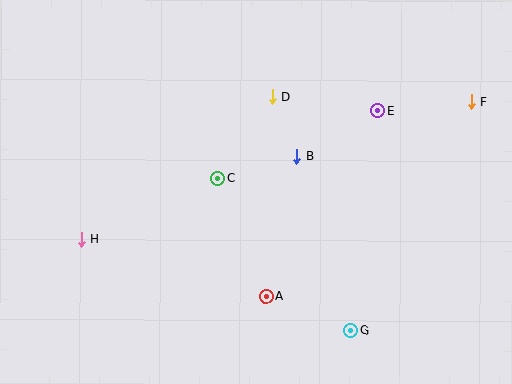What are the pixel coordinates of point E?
Point E is at (378, 110).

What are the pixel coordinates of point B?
Point B is at (297, 156).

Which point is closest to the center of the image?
Point C at (218, 178) is closest to the center.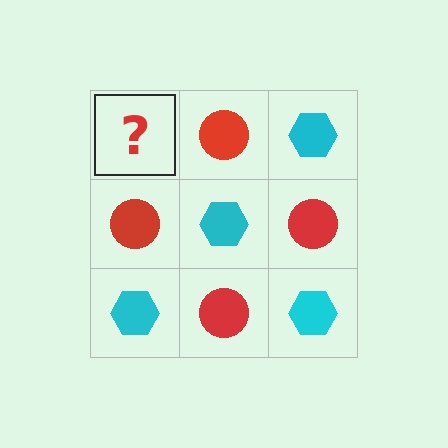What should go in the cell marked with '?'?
The missing cell should contain a cyan hexagon.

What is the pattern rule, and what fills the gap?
The rule is that it alternates cyan hexagon and red circle in a checkerboard pattern. The gap should be filled with a cyan hexagon.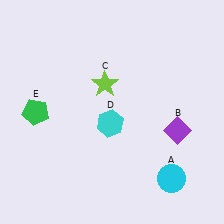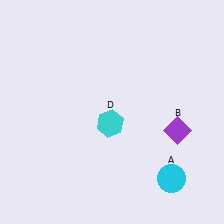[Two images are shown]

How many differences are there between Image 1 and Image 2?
There are 2 differences between the two images.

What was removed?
The green pentagon (E), the lime star (C) were removed in Image 2.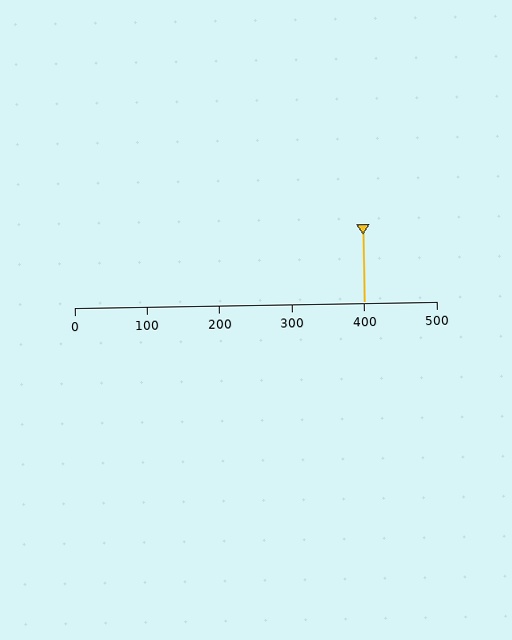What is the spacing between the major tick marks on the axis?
The major ticks are spaced 100 apart.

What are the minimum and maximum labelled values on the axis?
The axis runs from 0 to 500.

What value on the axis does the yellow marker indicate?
The marker indicates approximately 400.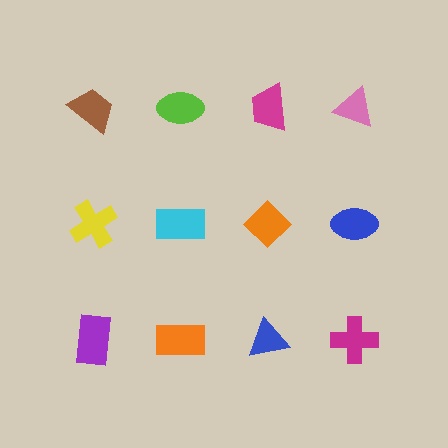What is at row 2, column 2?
A cyan rectangle.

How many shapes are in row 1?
4 shapes.